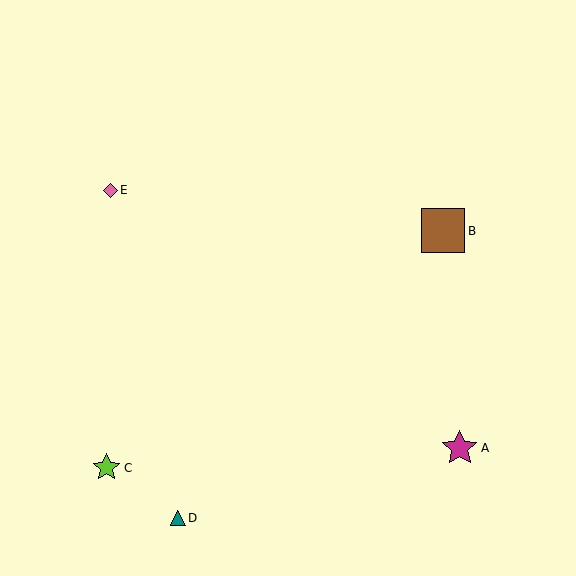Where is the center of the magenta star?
The center of the magenta star is at (460, 448).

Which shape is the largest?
The brown square (labeled B) is the largest.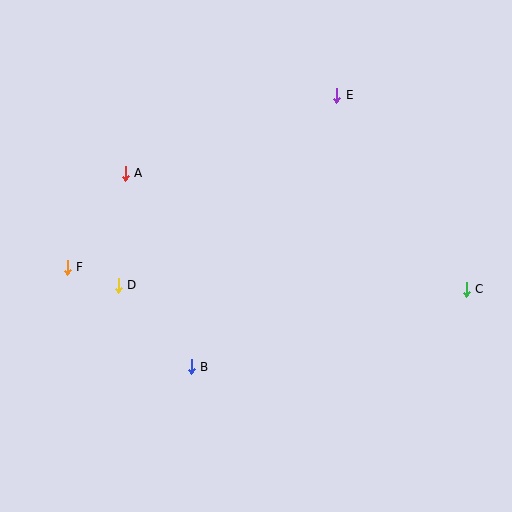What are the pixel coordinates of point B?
Point B is at (191, 367).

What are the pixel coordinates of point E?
Point E is at (337, 95).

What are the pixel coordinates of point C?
Point C is at (466, 289).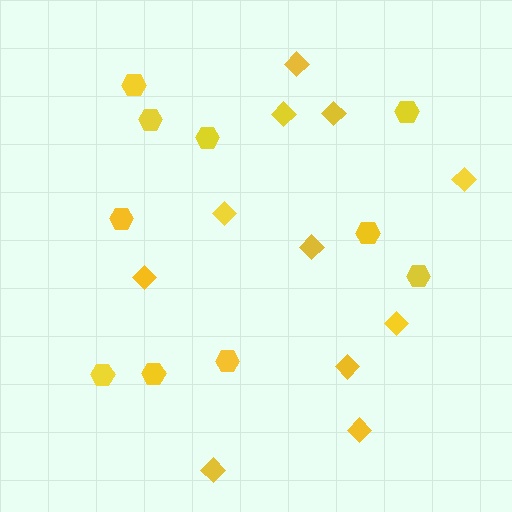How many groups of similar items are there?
There are 2 groups: one group of hexagons (10) and one group of diamonds (11).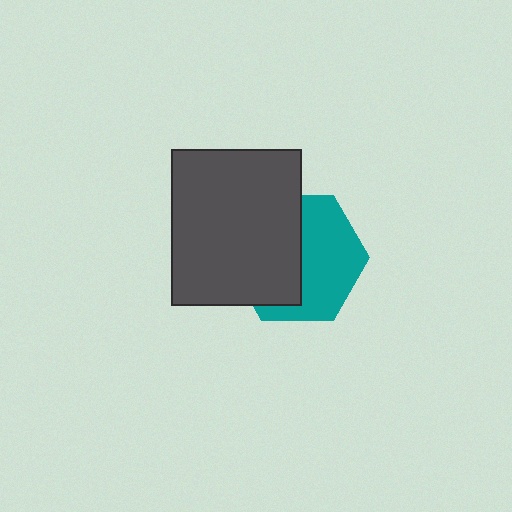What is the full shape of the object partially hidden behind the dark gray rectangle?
The partially hidden object is a teal hexagon.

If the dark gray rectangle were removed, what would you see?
You would see the complete teal hexagon.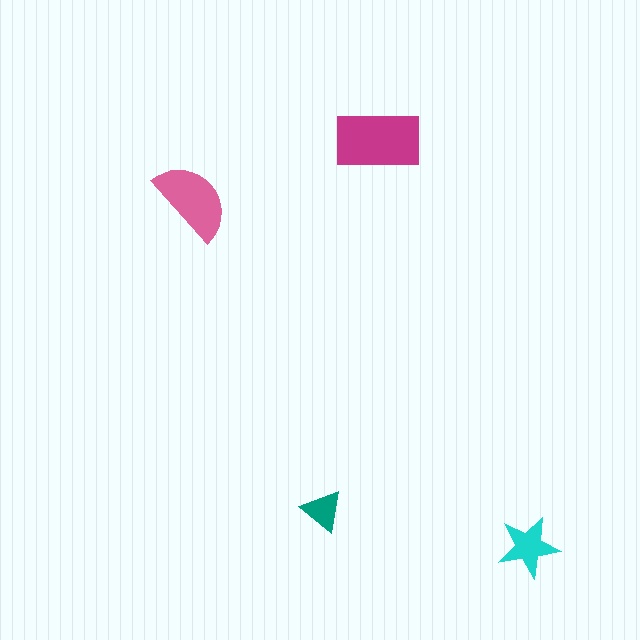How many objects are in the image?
There are 4 objects in the image.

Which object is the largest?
The magenta rectangle.